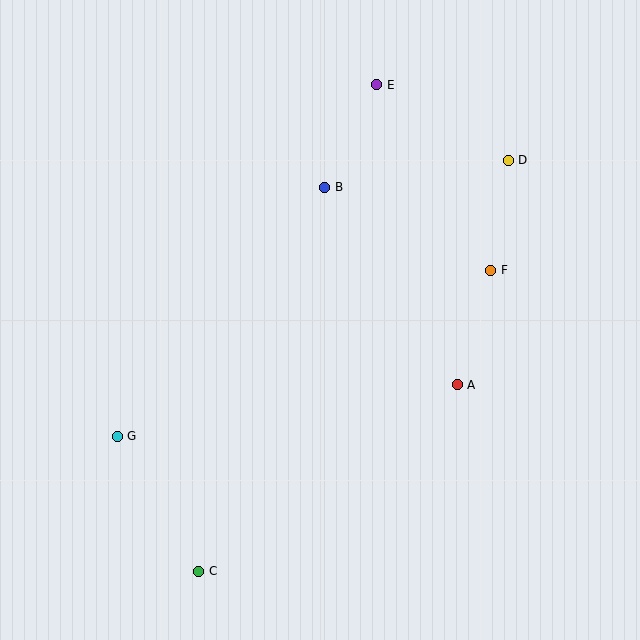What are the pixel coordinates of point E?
Point E is at (377, 85).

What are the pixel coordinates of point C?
Point C is at (199, 571).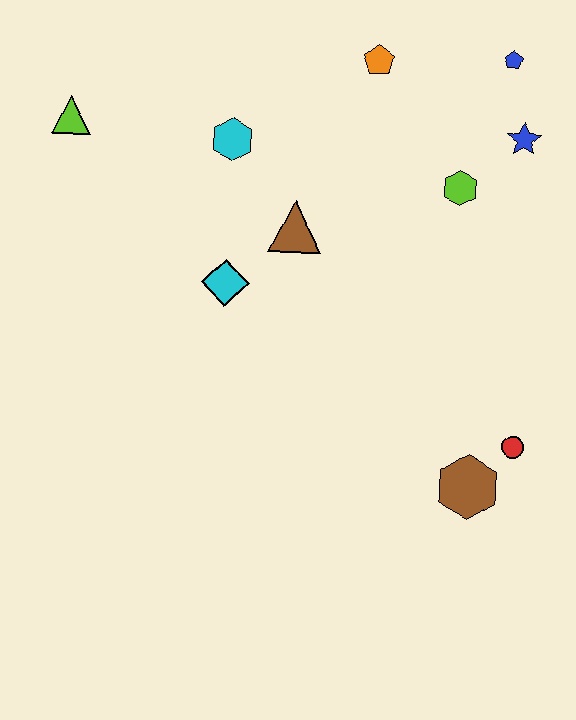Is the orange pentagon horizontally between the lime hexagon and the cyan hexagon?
Yes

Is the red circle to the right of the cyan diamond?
Yes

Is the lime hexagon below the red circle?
No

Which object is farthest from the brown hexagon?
The lime triangle is farthest from the brown hexagon.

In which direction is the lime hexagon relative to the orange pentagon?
The lime hexagon is below the orange pentagon.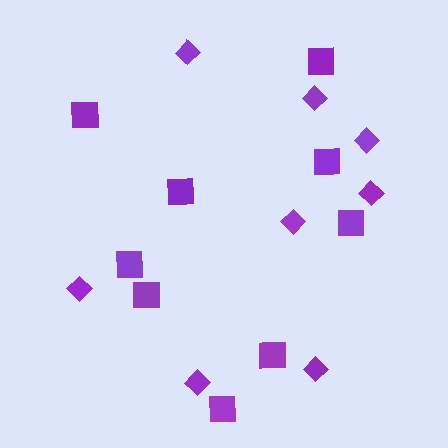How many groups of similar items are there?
There are 2 groups: one group of diamonds (8) and one group of squares (9).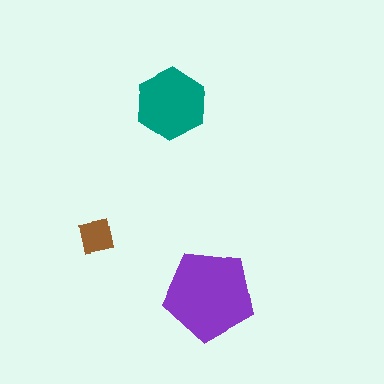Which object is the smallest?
The brown square.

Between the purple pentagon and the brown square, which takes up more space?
The purple pentagon.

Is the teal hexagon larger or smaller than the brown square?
Larger.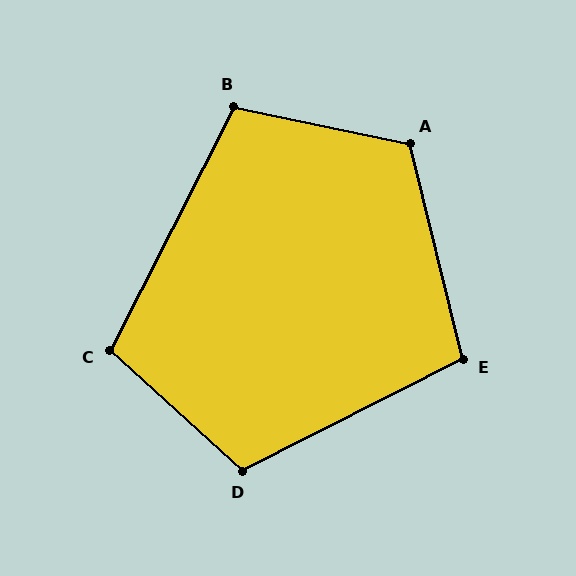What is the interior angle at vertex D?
Approximately 111 degrees (obtuse).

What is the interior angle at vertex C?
Approximately 105 degrees (obtuse).